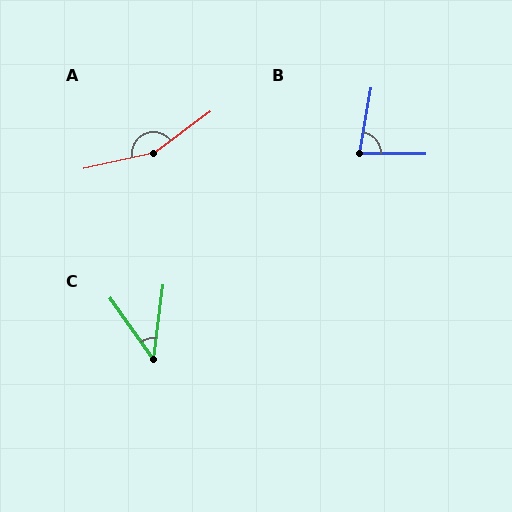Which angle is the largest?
A, at approximately 156 degrees.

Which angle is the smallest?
C, at approximately 43 degrees.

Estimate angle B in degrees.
Approximately 80 degrees.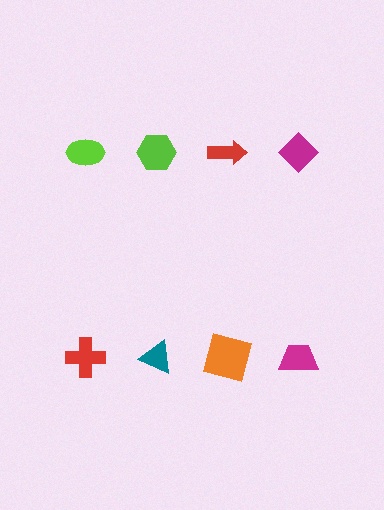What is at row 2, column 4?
A magenta trapezoid.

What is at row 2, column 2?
A teal triangle.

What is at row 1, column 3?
A red arrow.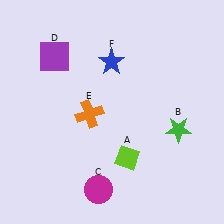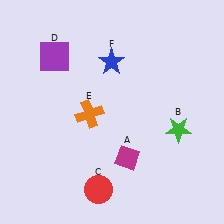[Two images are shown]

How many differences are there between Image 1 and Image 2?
There are 2 differences between the two images.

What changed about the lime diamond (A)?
In Image 1, A is lime. In Image 2, it changed to magenta.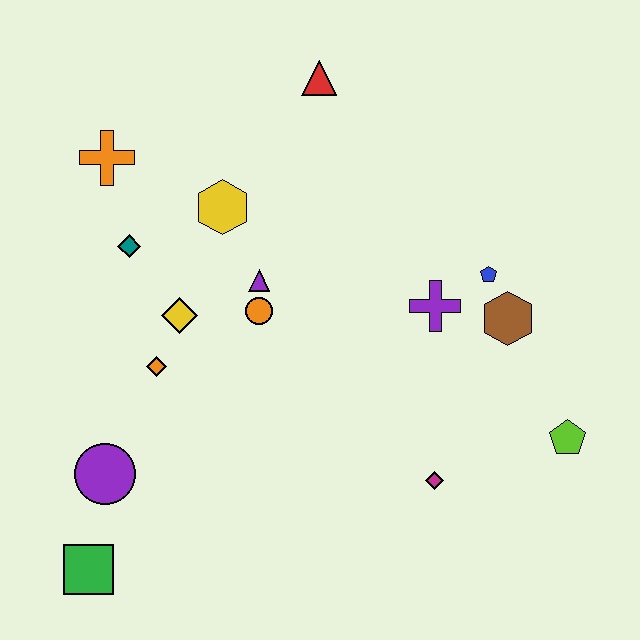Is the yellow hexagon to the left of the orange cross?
No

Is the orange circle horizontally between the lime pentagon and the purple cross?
No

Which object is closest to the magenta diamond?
The lime pentagon is closest to the magenta diamond.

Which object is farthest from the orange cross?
The lime pentagon is farthest from the orange cross.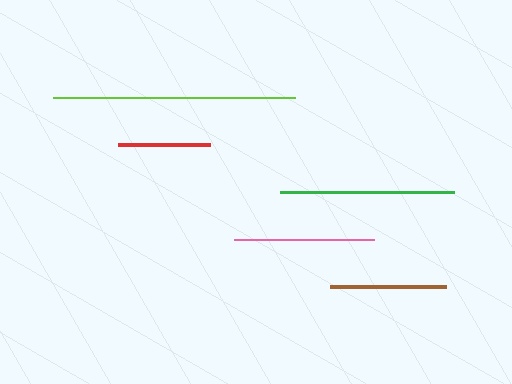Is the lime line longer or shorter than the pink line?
The lime line is longer than the pink line.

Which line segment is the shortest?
The red line is the shortest at approximately 92 pixels.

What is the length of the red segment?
The red segment is approximately 92 pixels long.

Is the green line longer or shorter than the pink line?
The green line is longer than the pink line.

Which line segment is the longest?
The lime line is the longest at approximately 242 pixels.